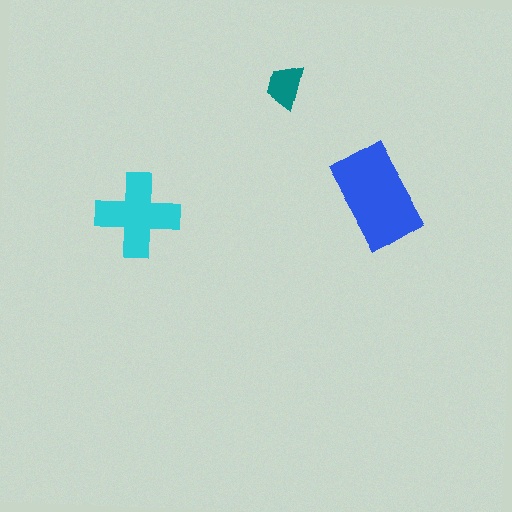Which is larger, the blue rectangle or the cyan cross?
The blue rectangle.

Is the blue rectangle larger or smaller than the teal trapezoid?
Larger.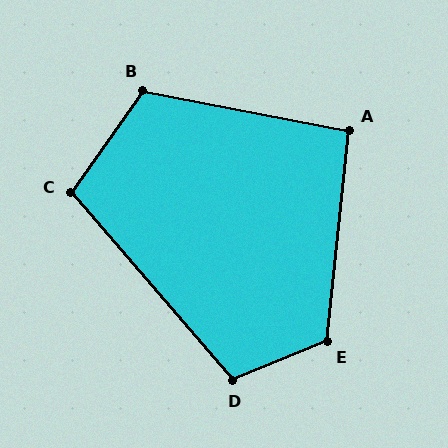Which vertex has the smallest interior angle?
A, at approximately 95 degrees.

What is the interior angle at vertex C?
Approximately 104 degrees (obtuse).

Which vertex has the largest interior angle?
E, at approximately 118 degrees.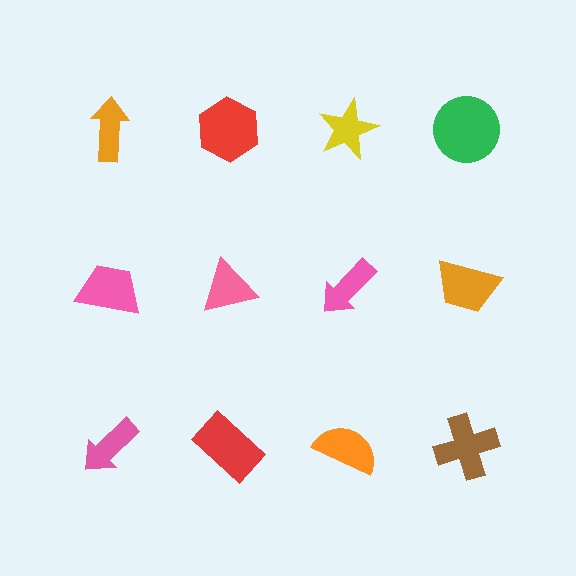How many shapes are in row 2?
4 shapes.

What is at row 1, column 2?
A red hexagon.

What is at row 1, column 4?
A green circle.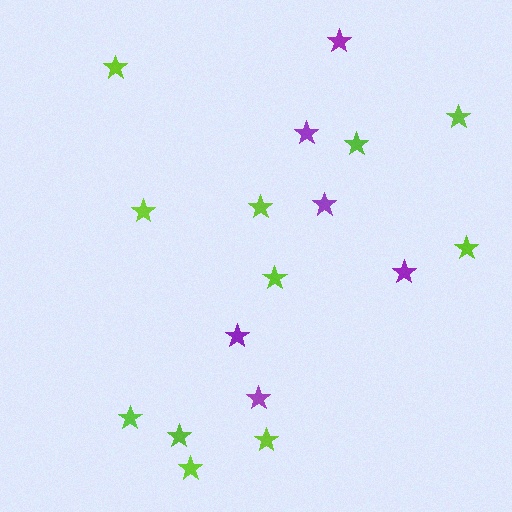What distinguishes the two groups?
There are 2 groups: one group of purple stars (6) and one group of lime stars (11).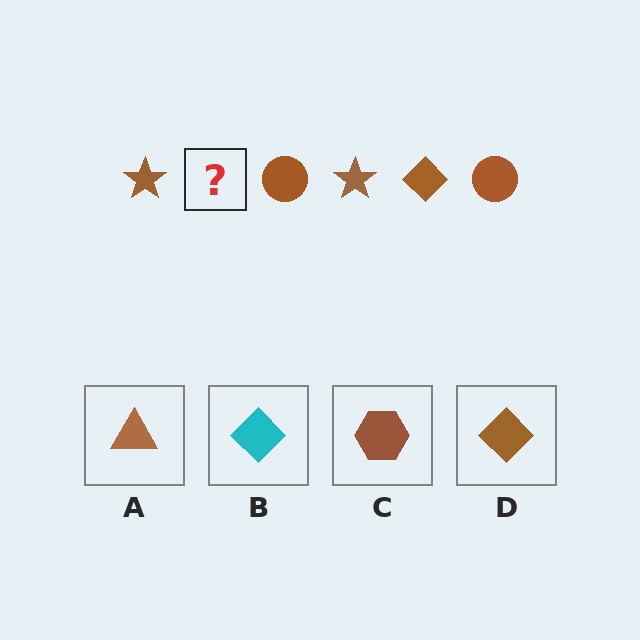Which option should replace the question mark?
Option D.